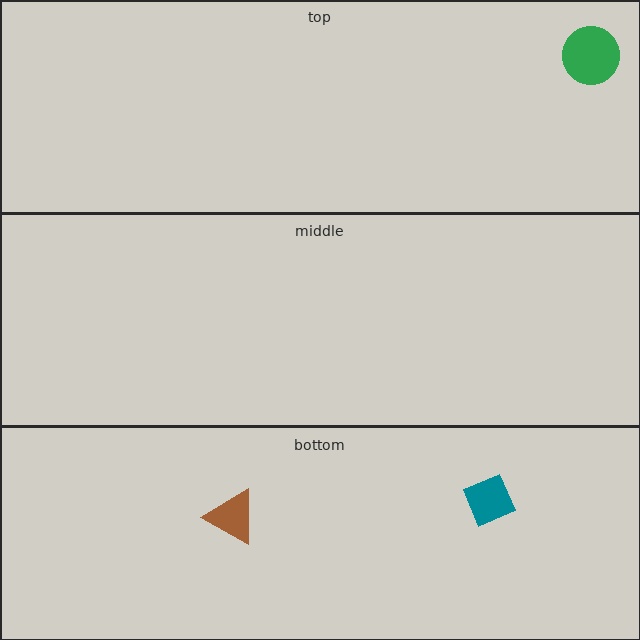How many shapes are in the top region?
1.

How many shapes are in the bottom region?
2.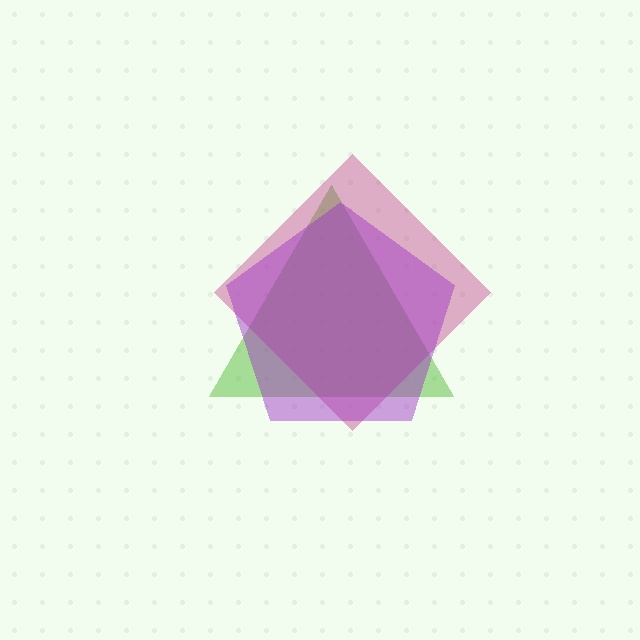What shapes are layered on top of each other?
The layered shapes are: a lime triangle, a magenta diamond, a purple pentagon.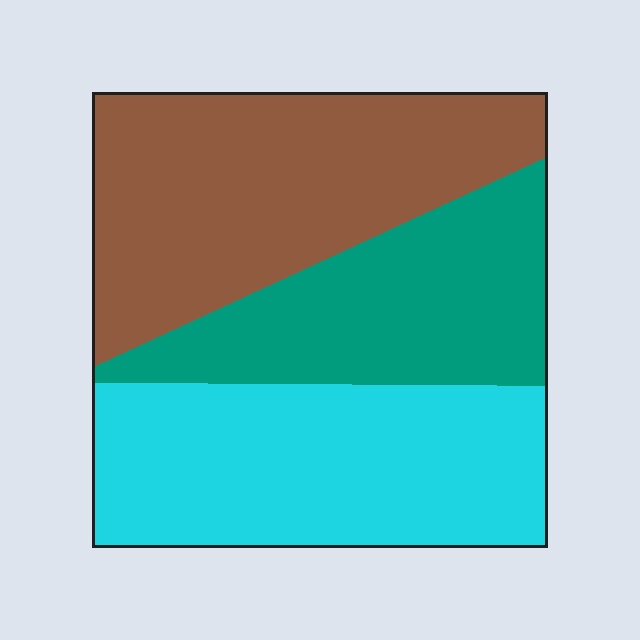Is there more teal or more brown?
Brown.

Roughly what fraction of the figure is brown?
Brown takes up about three eighths (3/8) of the figure.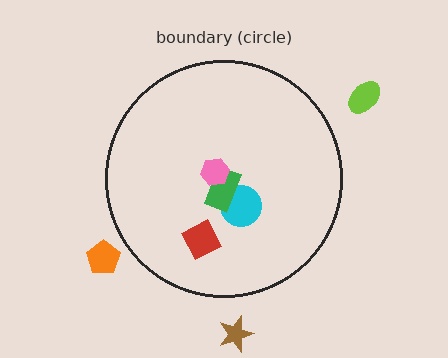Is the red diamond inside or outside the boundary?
Inside.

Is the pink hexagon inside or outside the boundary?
Inside.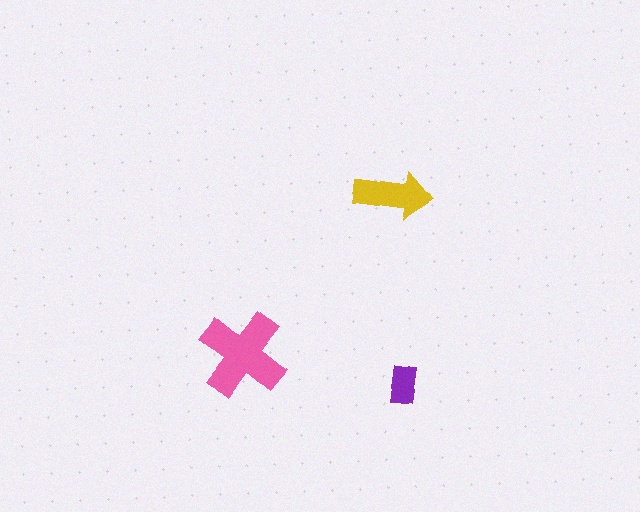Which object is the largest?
The pink cross.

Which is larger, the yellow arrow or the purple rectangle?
The yellow arrow.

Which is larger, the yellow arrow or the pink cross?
The pink cross.